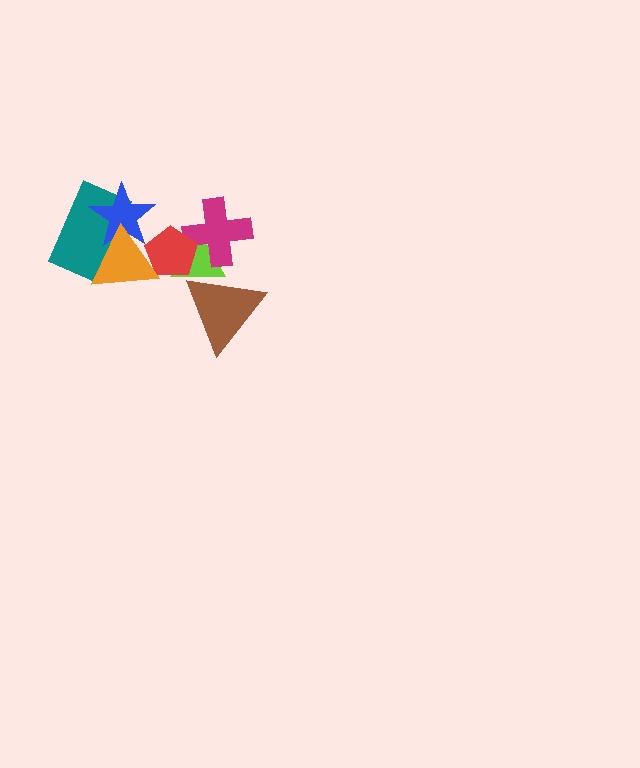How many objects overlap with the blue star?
2 objects overlap with the blue star.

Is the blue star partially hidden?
Yes, it is partially covered by another shape.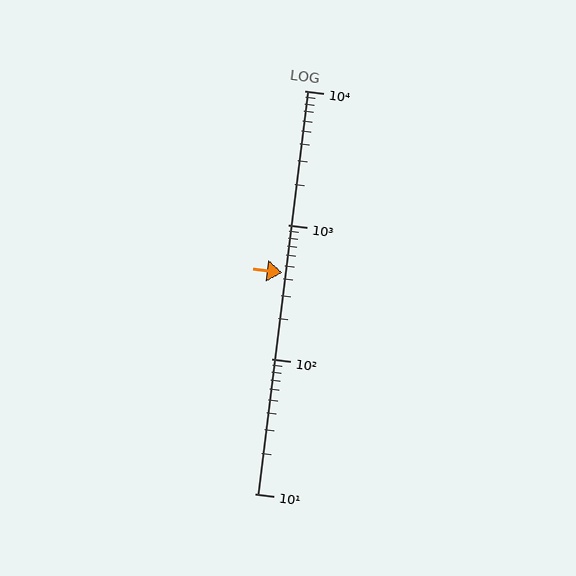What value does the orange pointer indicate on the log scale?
The pointer indicates approximately 440.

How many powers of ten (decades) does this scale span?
The scale spans 3 decades, from 10 to 10000.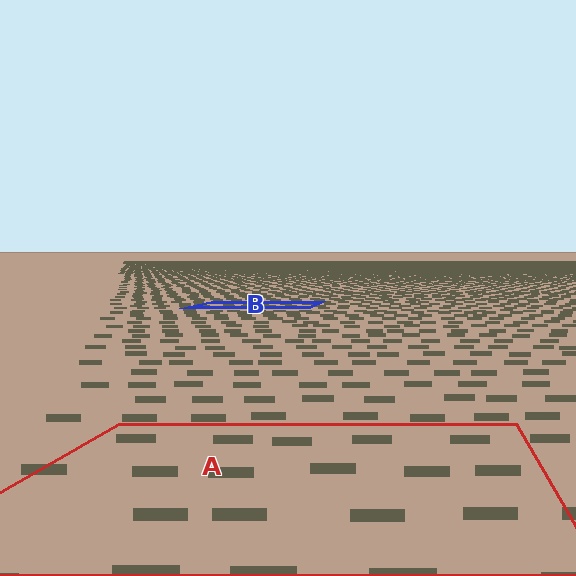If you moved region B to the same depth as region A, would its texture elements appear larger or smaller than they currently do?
They would appear larger. At a closer depth, the same texture elements are projected at a bigger on-screen size.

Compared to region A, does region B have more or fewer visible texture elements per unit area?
Region B has more texture elements per unit area — they are packed more densely because it is farther away.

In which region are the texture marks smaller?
The texture marks are smaller in region B, because it is farther away.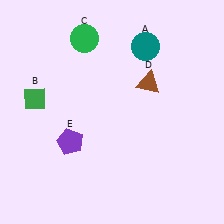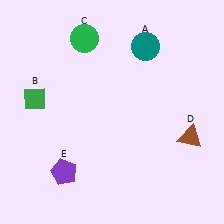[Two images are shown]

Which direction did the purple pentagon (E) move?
The purple pentagon (E) moved down.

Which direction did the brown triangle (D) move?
The brown triangle (D) moved down.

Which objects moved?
The objects that moved are: the brown triangle (D), the purple pentagon (E).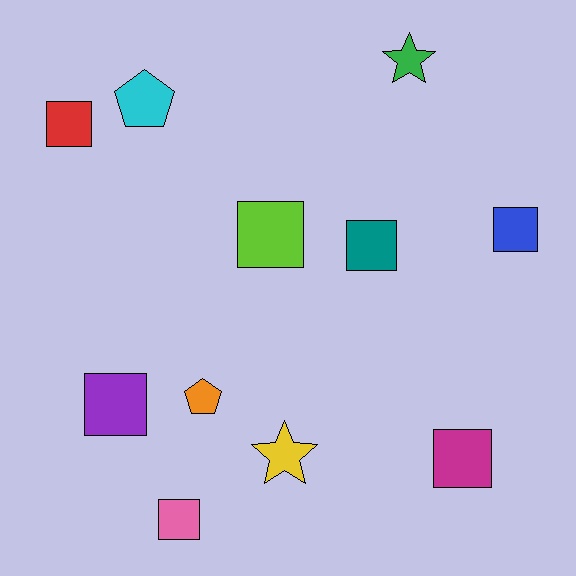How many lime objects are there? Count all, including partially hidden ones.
There is 1 lime object.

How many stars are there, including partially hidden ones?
There are 2 stars.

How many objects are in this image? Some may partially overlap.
There are 11 objects.